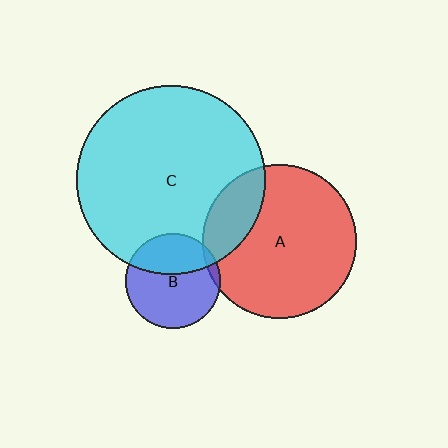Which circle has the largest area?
Circle C (cyan).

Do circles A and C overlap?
Yes.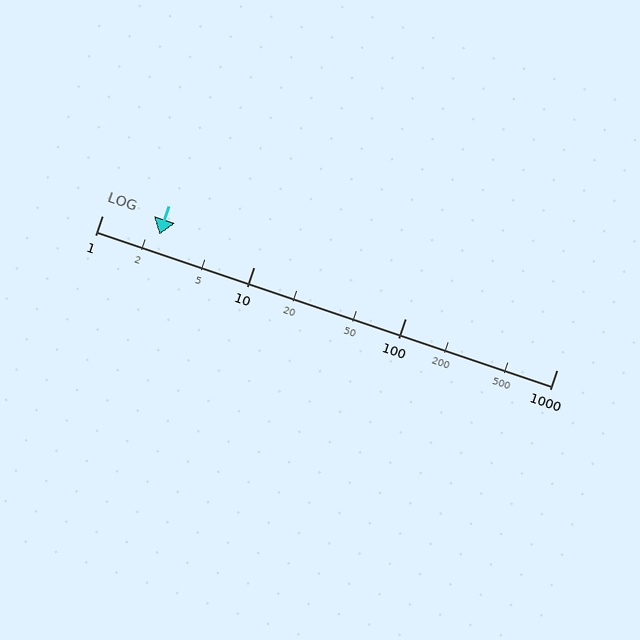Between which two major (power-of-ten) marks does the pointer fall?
The pointer is between 1 and 10.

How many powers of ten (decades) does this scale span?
The scale spans 3 decades, from 1 to 1000.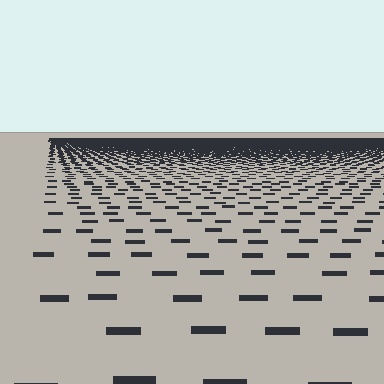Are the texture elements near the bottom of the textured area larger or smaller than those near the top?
Larger. Near the bottom, elements are closer to the viewer and appear at a bigger on-screen size.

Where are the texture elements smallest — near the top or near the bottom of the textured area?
Near the top.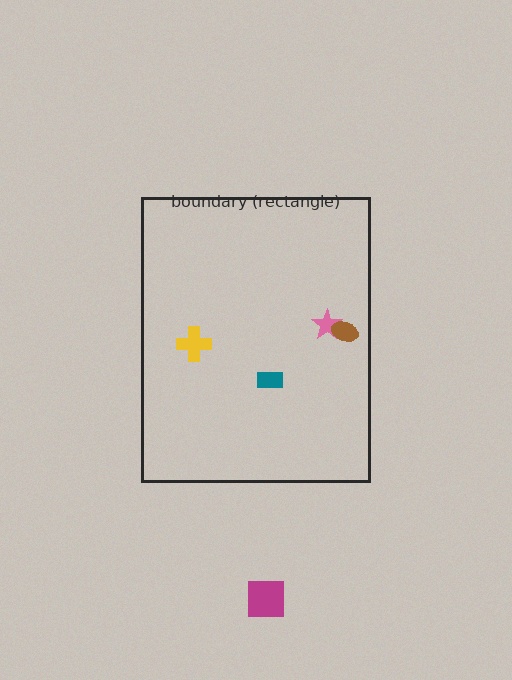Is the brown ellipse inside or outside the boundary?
Inside.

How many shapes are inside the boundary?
4 inside, 1 outside.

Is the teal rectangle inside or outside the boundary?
Inside.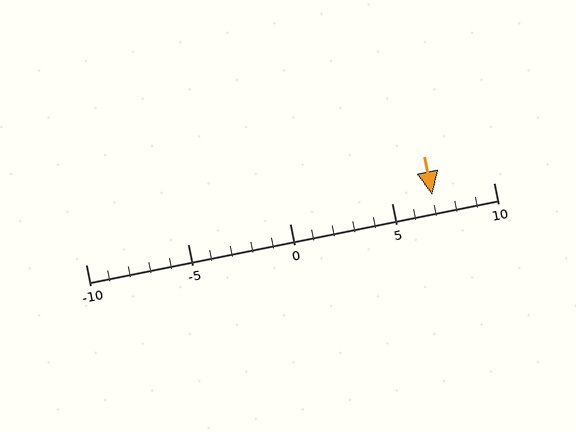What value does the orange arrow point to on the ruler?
The orange arrow points to approximately 7.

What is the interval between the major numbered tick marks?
The major tick marks are spaced 5 units apart.